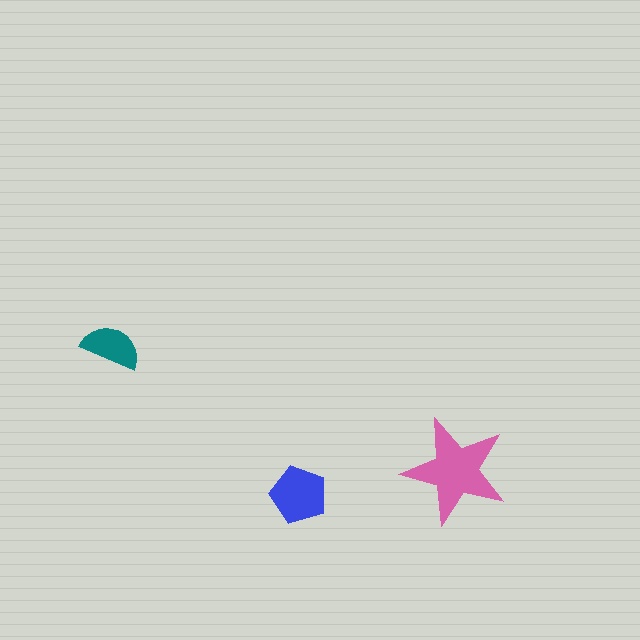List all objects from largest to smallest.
The pink star, the blue pentagon, the teal semicircle.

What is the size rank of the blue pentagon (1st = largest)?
2nd.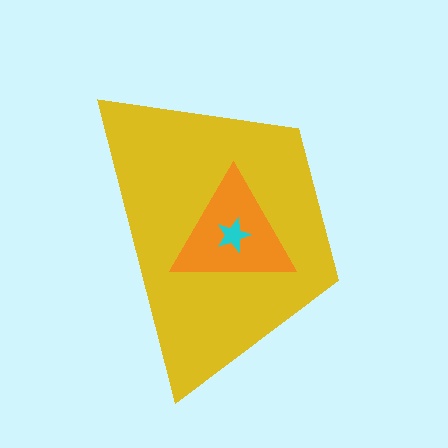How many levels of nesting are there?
3.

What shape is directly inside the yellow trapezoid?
The orange triangle.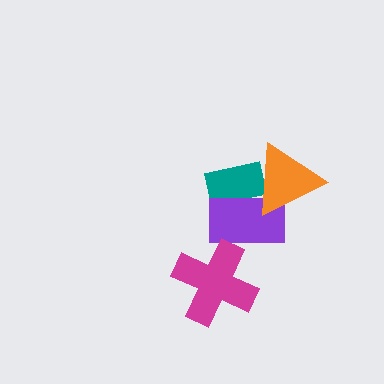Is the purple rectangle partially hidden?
Yes, it is partially covered by another shape.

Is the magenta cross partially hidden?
No, no other shape covers it.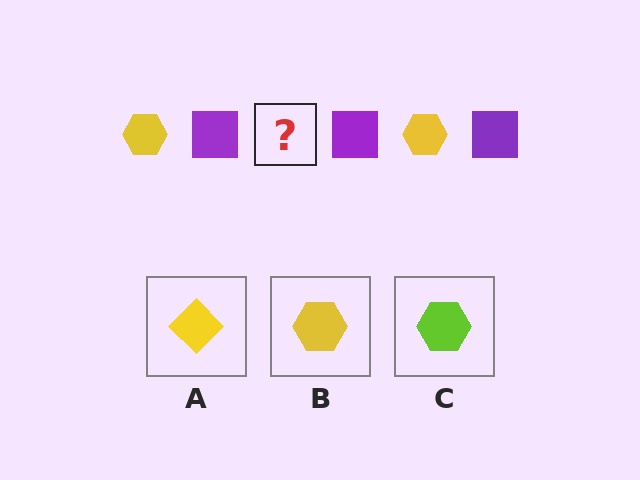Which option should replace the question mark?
Option B.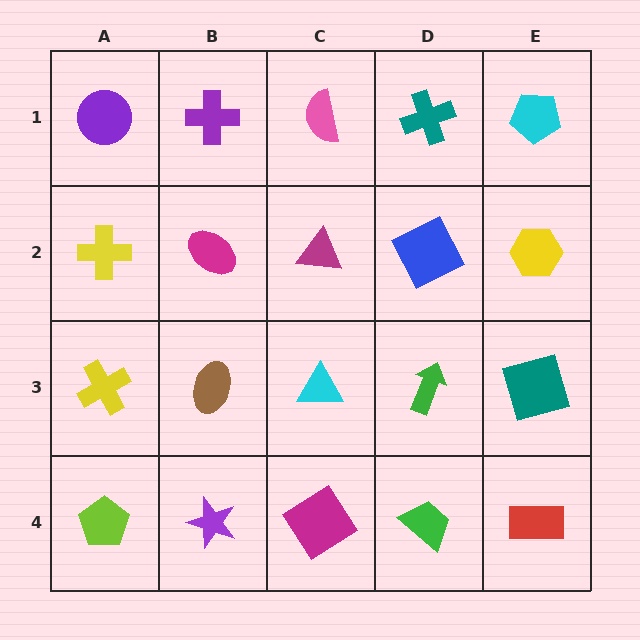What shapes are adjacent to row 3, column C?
A magenta triangle (row 2, column C), a magenta diamond (row 4, column C), a brown ellipse (row 3, column B), a green arrow (row 3, column D).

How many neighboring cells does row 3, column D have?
4.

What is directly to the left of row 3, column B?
A yellow cross.